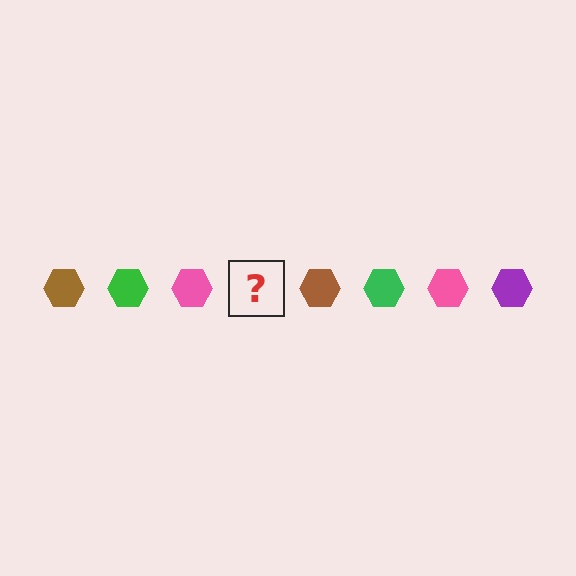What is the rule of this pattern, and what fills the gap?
The rule is that the pattern cycles through brown, green, pink, purple hexagons. The gap should be filled with a purple hexagon.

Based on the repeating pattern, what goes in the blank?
The blank should be a purple hexagon.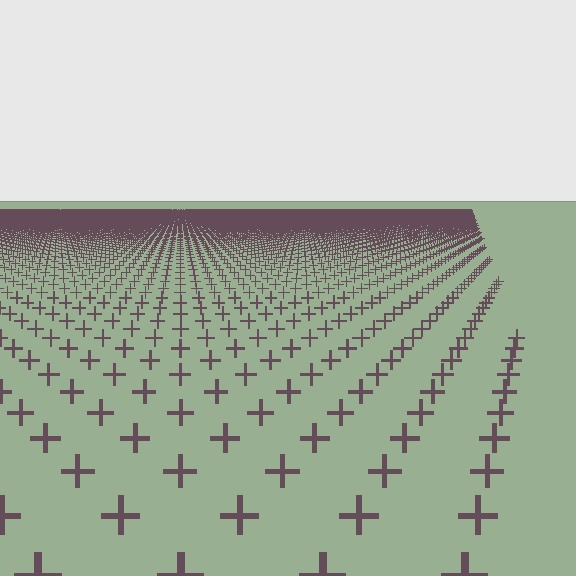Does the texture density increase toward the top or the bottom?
Density increases toward the top.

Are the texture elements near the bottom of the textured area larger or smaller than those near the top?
Larger. Near the bottom, elements are closer to the viewer and appear at a bigger on-screen size.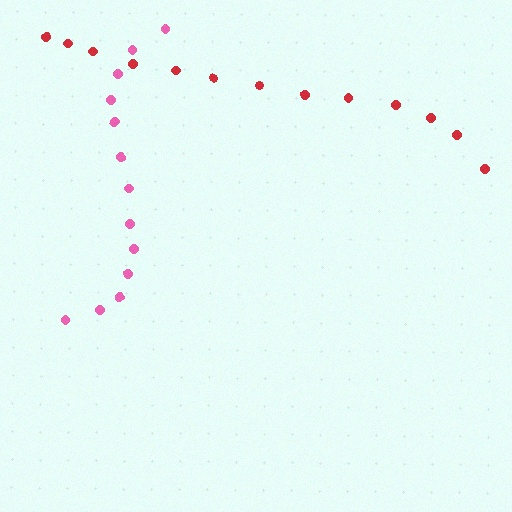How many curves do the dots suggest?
There are 2 distinct paths.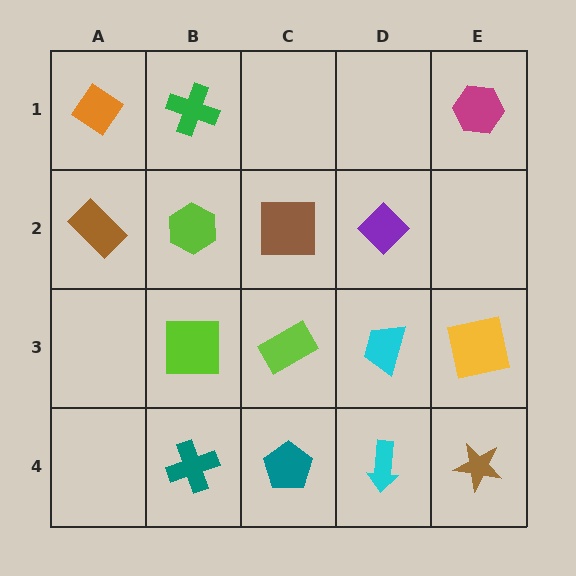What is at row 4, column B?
A teal cross.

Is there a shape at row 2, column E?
No, that cell is empty.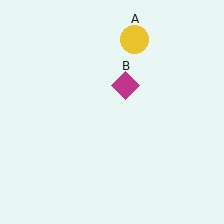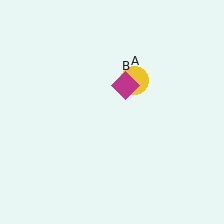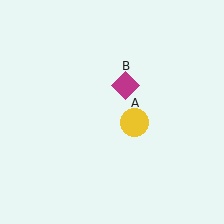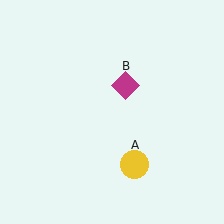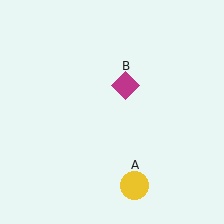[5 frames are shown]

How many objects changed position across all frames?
1 object changed position: yellow circle (object A).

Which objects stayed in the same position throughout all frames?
Magenta diamond (object B) remained stationary.